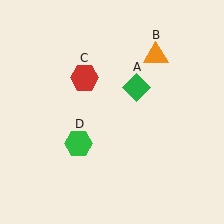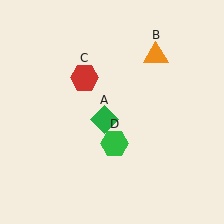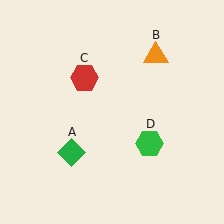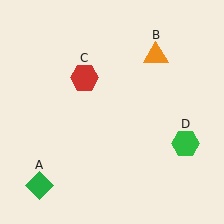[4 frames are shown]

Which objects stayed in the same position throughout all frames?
Orange triangle (object B) and red hexagon (object C) remained stationary.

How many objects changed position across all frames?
2 objects changed position: green diamond (object A), green hexagon (object D).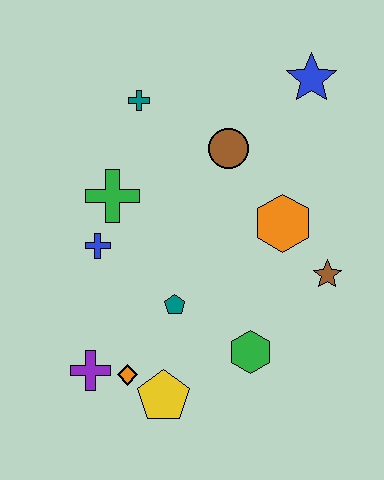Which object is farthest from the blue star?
The purple cross is farthest from the blue star.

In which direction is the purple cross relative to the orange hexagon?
The purple cross is to the left of the orange hexagon.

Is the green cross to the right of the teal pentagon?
No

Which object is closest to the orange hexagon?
The brown star is closest to the orange hexagon.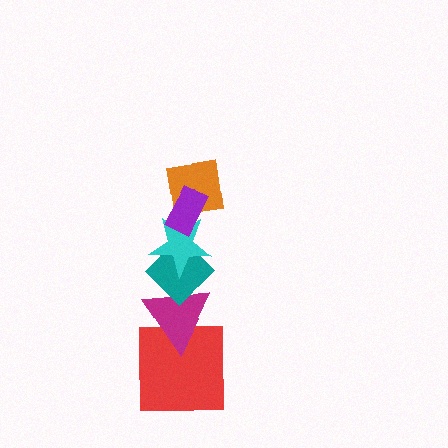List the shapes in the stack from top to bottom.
From top to bottom: the purple rectangle, the orange square, the cyan star, the teal diamond, the magenta triangle, the red square.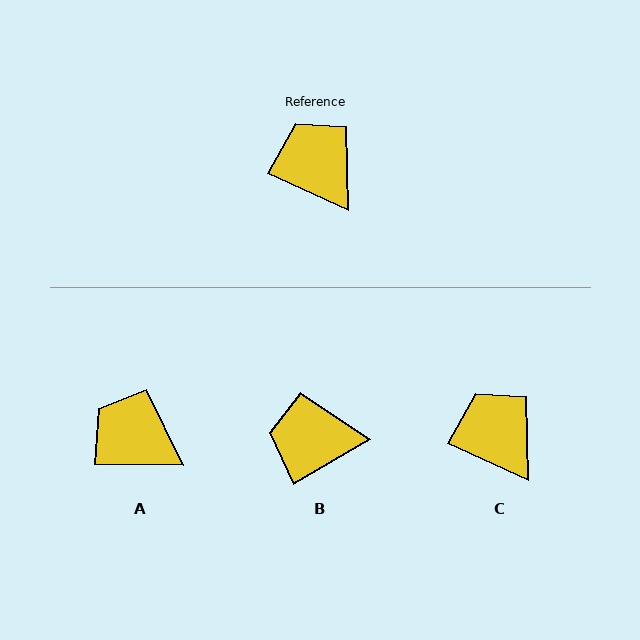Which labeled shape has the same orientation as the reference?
C.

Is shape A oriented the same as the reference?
No, it is off by about 25 degrees.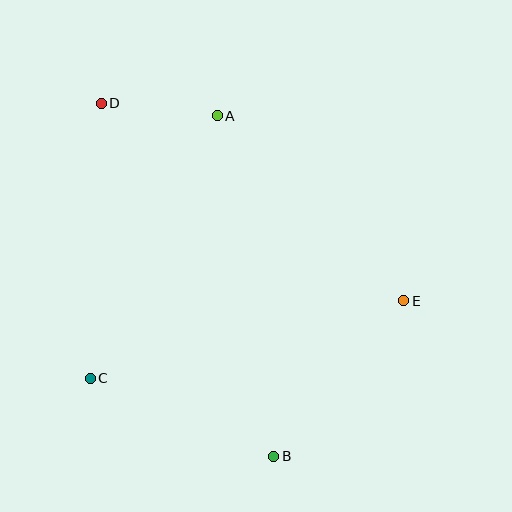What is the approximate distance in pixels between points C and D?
The distance between C and D is approximately 275 pixels.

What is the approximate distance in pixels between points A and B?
The distance between A and B is approximately 345 pixels.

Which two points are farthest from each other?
Points B and D are farthest from each other.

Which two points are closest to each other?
Points A and D are closest to each other.